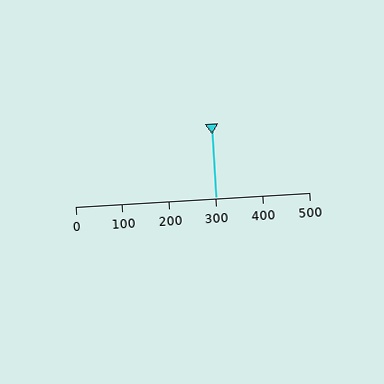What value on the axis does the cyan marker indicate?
The marker indicates approximately 300.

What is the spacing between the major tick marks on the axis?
The major ticks are spaced 100 apart.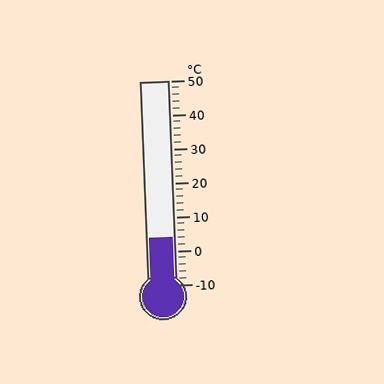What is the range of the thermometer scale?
The thermometer scale ranges from -10°C to 50°C.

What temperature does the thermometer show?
The thermometer shows approximately 4°C.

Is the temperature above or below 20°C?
The temperature is below 20°C.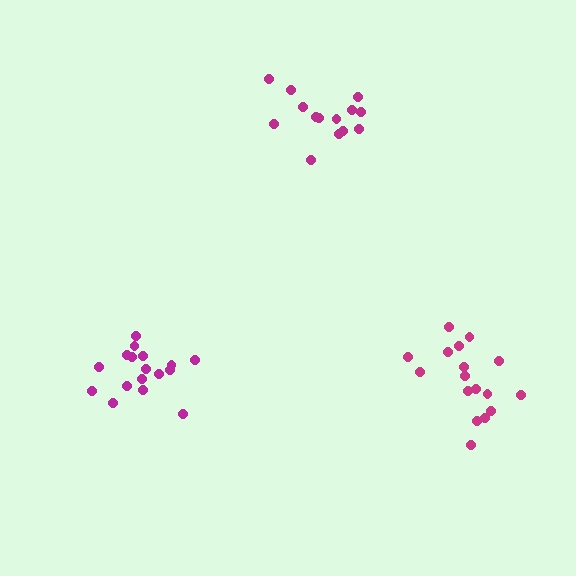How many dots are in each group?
Group 1: 17 dots, Group 2: 14 dots, Group 3: 17 dots (48 total).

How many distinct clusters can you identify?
There are 3 distinct clusters.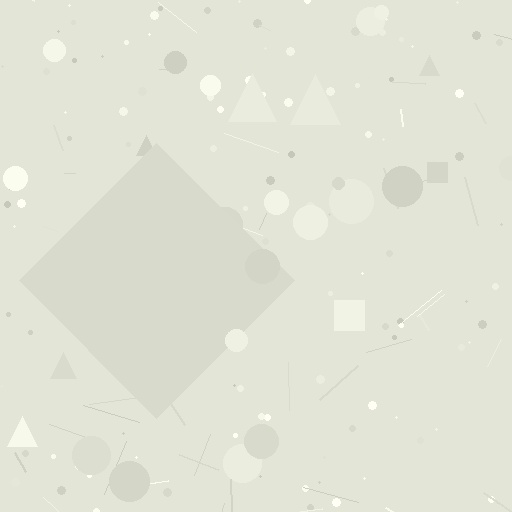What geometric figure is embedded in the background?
A diamond is embedded in the background.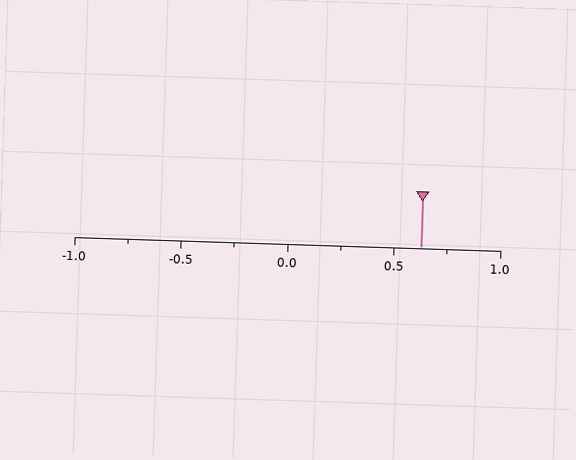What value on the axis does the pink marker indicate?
The marker indicates approximately 0.62.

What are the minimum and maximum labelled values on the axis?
The axis runs from -1.0 to 1.0.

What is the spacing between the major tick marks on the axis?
The major ticks are spaced 0.5 apart.